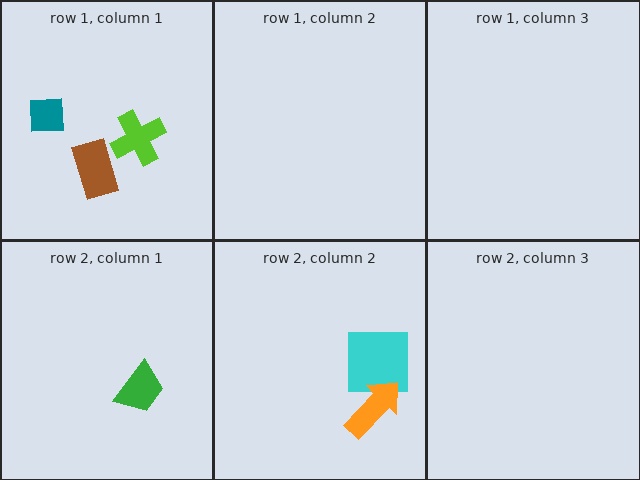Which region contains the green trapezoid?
The row 2, column 1 region.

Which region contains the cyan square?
The row 2, column 2 region.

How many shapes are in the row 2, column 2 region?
2.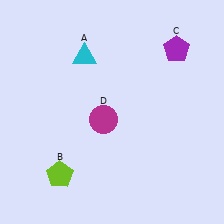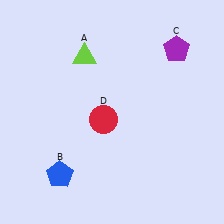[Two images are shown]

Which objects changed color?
A changed from cyan to lime. B changed from lime to blue. D changed from magenta to red.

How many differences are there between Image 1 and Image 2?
There are 3 differences between the two images.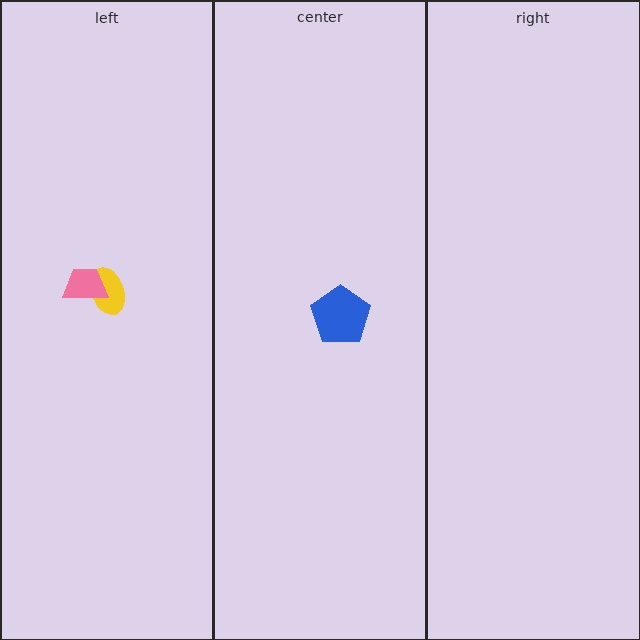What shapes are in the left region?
The yellow ellipse, the pink trapezoid.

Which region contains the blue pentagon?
The center region.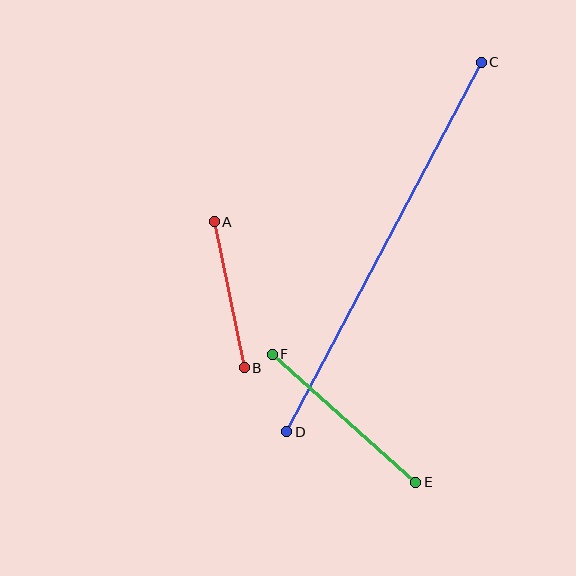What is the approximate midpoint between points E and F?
The midpoint is at approximately (344, 418) pixels.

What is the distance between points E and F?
The distance is approximately 192 pixels.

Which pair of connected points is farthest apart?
Points C and D are farthest apart.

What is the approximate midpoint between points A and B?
The midpoint is at approximately (229, 295) pixels.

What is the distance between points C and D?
The distance is approximately 417 pixels.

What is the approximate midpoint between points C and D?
The midpoint is at approximately (384, 247) pixels.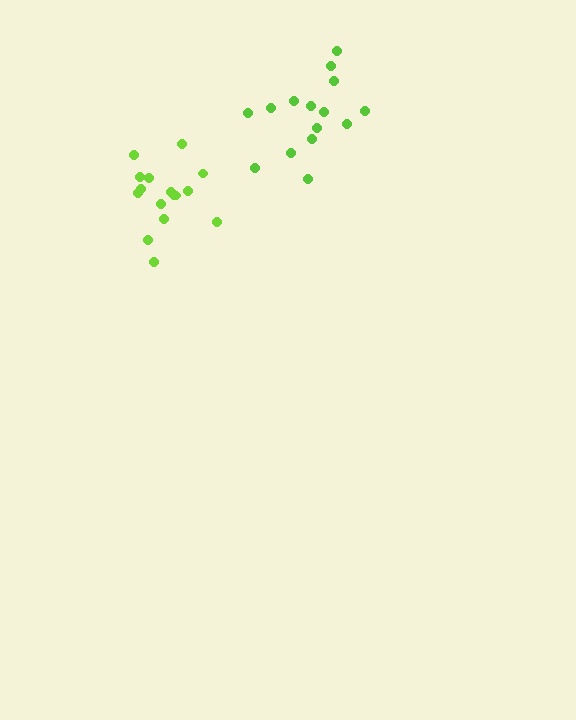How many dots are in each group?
Group 1: 16 dots, Group 2: 15 dots (31 total).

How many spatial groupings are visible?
There are 2 spatial groupings.